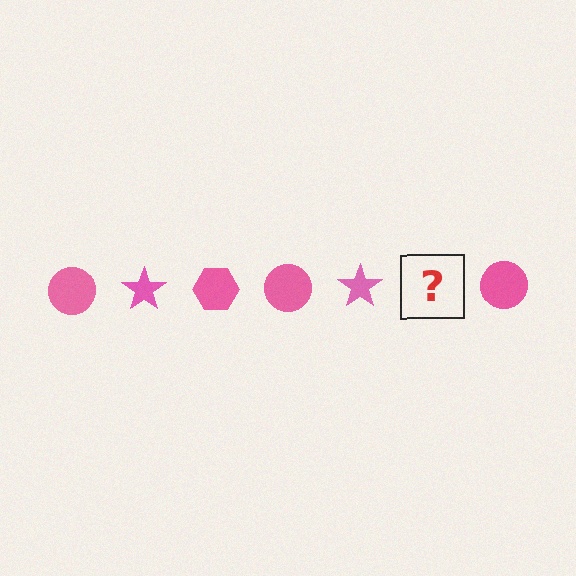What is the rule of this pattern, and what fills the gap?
The rule is that the pattern cycles through circle, star, hexagon shapes in pink. The gap should be filled with a pink hexagon.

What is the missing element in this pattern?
The missing element is a pink hexagon.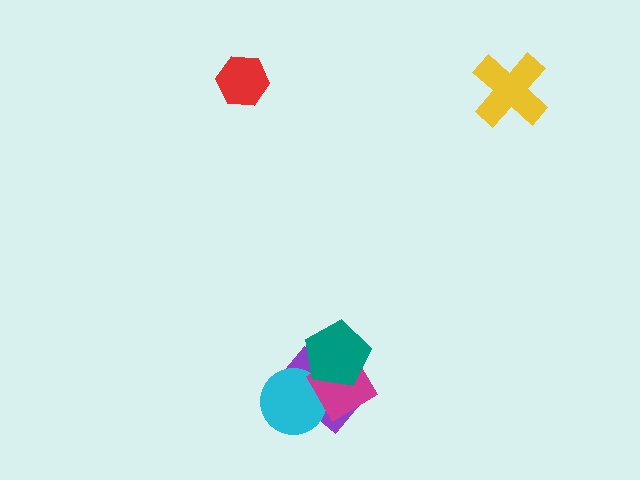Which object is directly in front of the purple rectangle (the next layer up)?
The cyan circle is directly in front of the purple rectangle.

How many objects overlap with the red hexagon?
0 objects overlap with the red hexagon.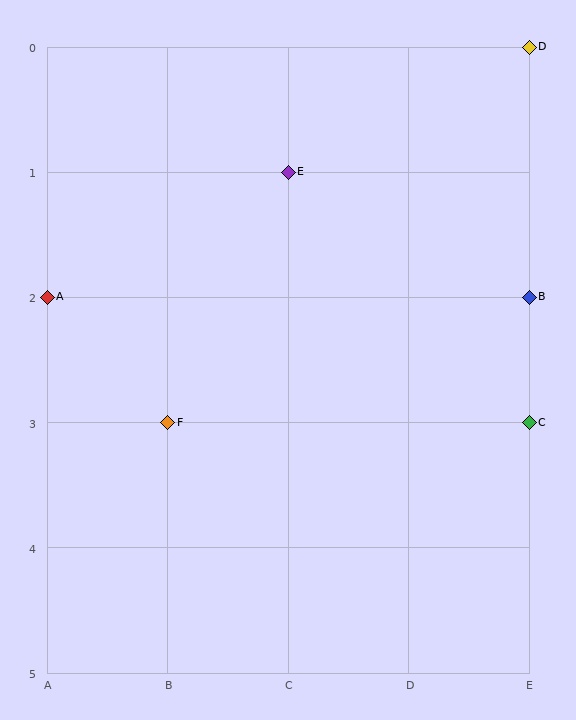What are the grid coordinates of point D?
Point D is at grid coordinates (E, 0).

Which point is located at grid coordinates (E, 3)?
Point C is at (E, 3).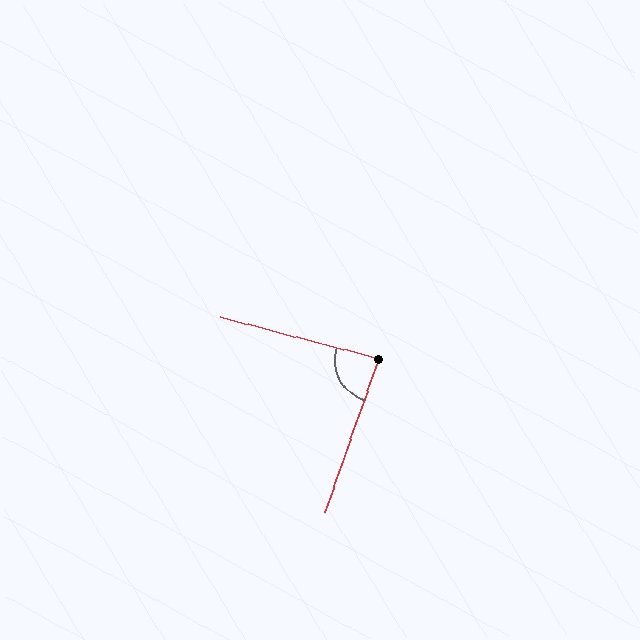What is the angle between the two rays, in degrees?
Approximately 85 degrees.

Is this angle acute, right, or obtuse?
It is approximately a right angle.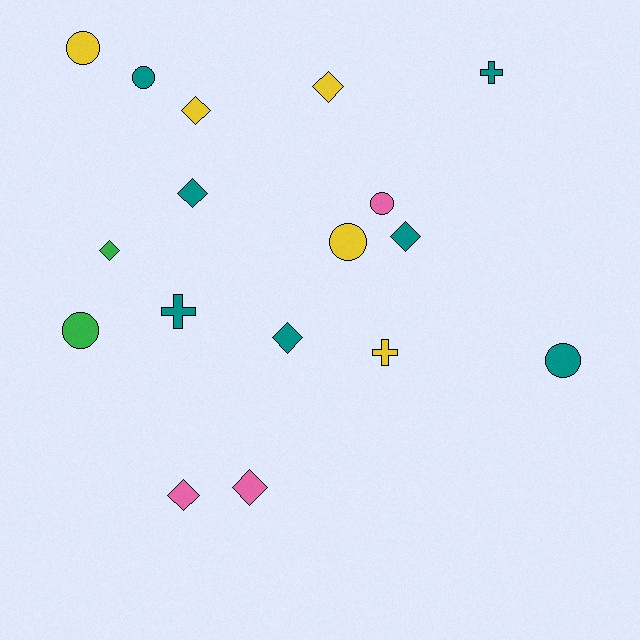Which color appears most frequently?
Teal, with 7 objects.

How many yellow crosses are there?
There is 1 yellow cross.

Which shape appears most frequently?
Diamond, with 8 objects.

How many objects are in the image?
There are 17 objects.